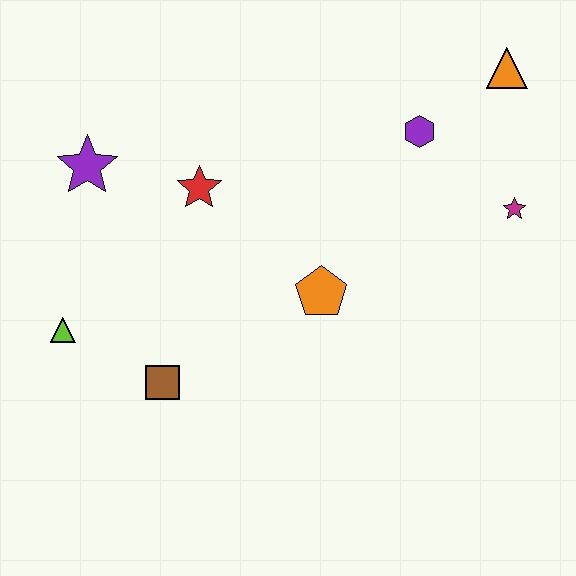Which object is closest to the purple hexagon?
The orange triangle is closest to the purple hexagon.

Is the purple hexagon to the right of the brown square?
Yes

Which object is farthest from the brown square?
The orange triangle is farthest from the brown square.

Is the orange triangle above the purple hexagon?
Yes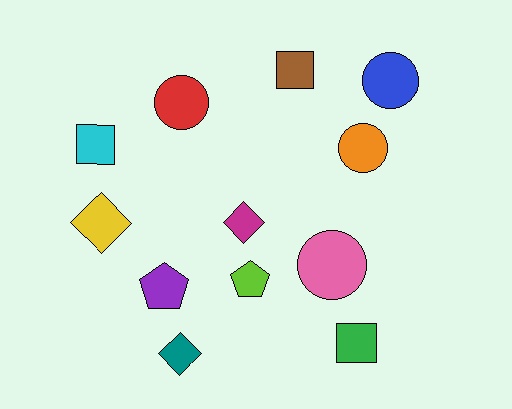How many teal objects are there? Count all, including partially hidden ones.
There is 1 teal object.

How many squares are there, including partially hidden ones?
There are 3 squares.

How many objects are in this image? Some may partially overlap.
There are 12 objects.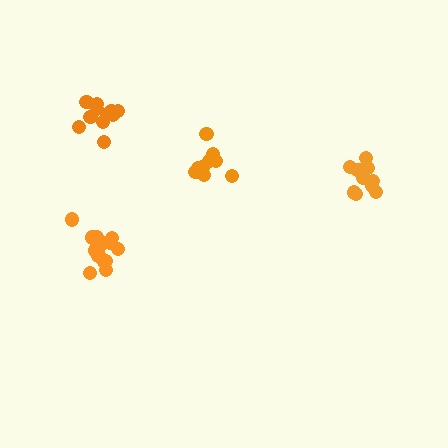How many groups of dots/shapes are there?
There are 4 groups.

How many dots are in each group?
Group 1: 11 dots, Group 2: 16 dots, Group 3: 10 dots, Group 4: 12 dots (49 total).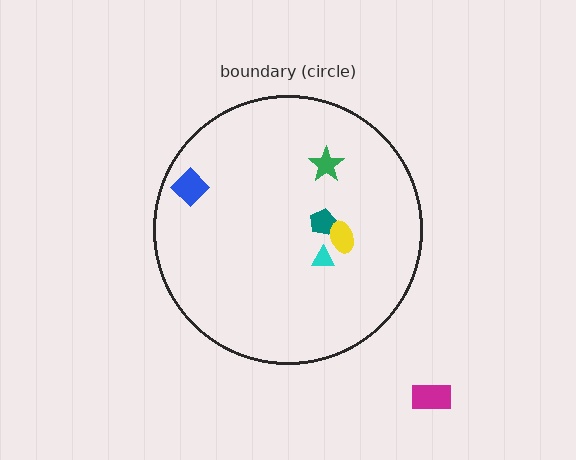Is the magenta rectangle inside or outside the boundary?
Outside.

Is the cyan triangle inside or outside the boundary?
Inside.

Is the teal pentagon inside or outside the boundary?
Inside.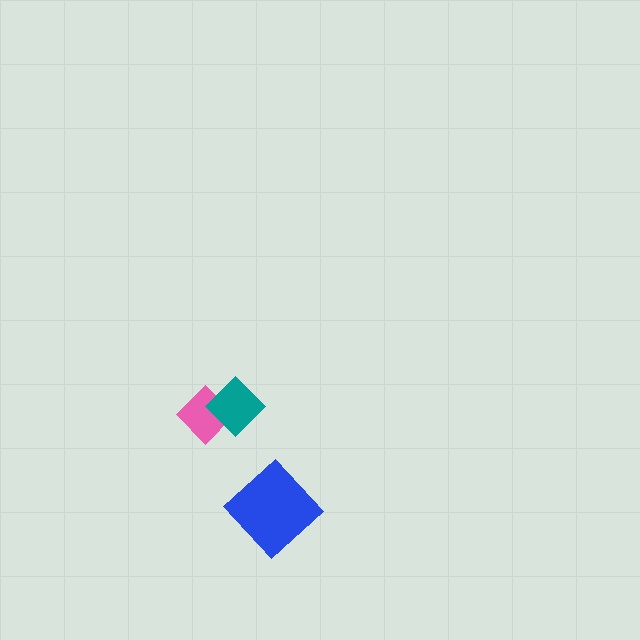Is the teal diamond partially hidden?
No, no other shape covers it.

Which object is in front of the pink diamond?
The teal diamond is in front of the pink diamond.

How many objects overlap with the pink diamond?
1 object overlaps with the pink diamond.